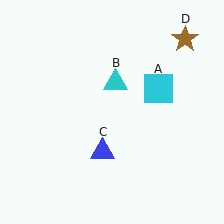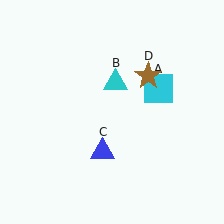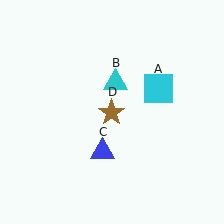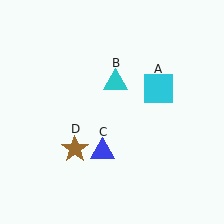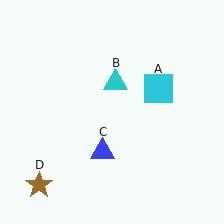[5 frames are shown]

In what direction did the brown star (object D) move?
The brown star (object D) moved down and to the left.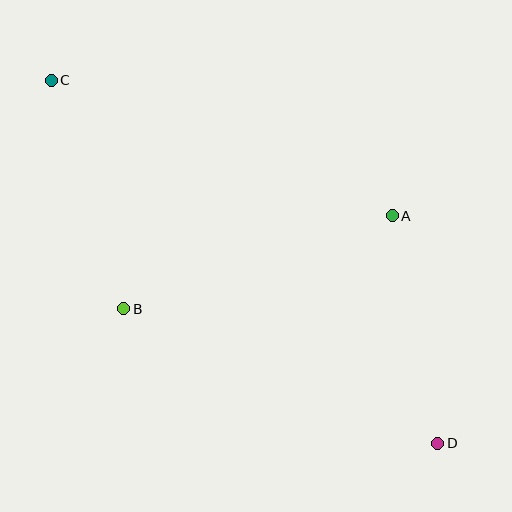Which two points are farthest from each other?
Points C and D are farthest from each other.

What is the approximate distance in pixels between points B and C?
The distance between B and C is approximately 240 pixels.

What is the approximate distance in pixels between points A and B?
The distance between A and B is approximately 284 pixels.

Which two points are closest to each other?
Points A and D are closest to each other.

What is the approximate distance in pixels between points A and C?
The distance between A and C is approximately 367 pixels.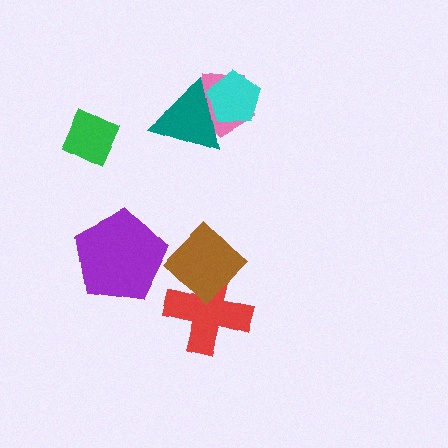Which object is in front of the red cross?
The brown diamond is in front of the red cross.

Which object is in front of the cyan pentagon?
The teal triangle is in front of the cyan pentagon.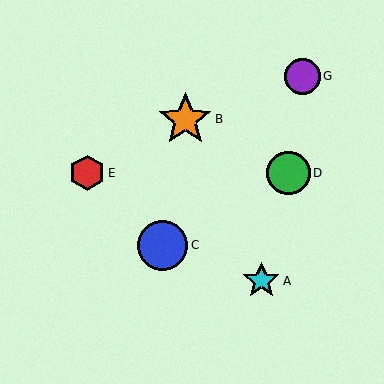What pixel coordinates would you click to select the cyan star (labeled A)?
Click at (261, 281) to select the cyan star A.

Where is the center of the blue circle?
The center of the blue circle is at (163, 245).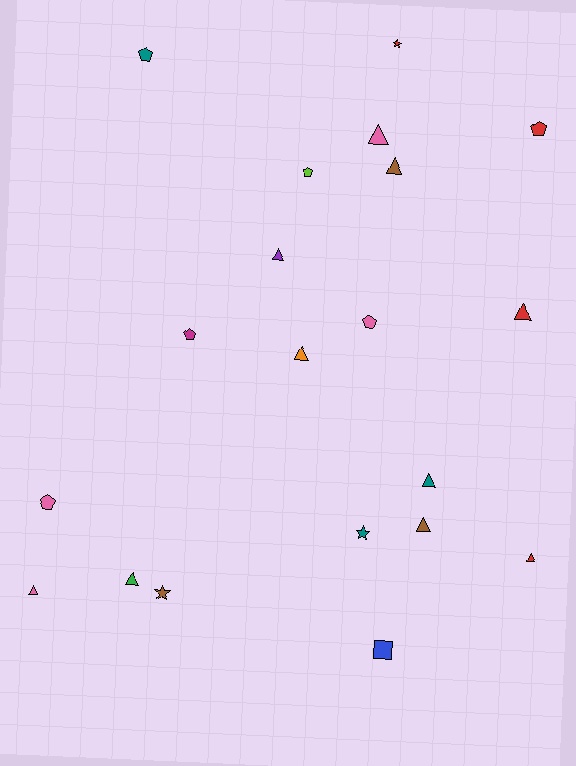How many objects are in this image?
There are 20 objects.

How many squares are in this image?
There is 1 square.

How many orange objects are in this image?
There is 1 orange object.